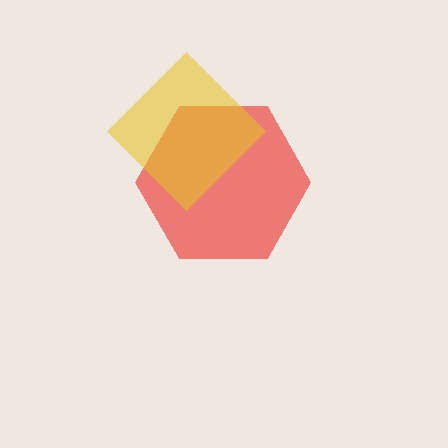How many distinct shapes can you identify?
There are 2 distinct shapes: a red hexagon, a yellow diamond.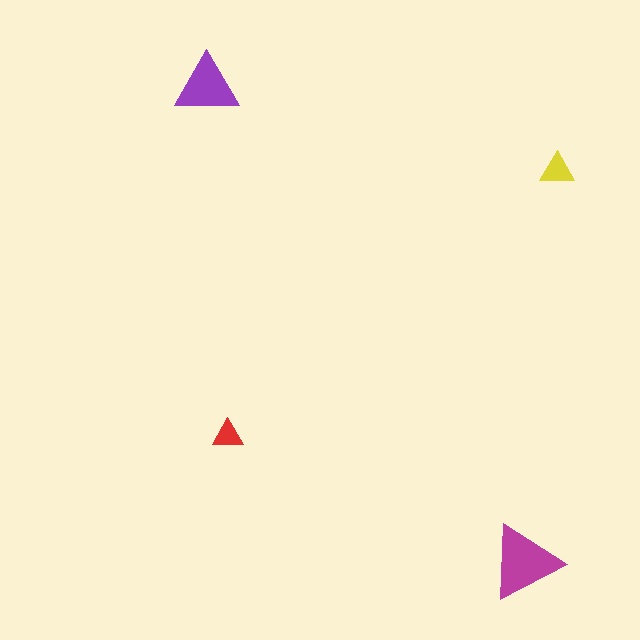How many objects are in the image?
There are 4 objects in the image.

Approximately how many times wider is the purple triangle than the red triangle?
About 2 times wider.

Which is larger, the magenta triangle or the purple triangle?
The magenta one.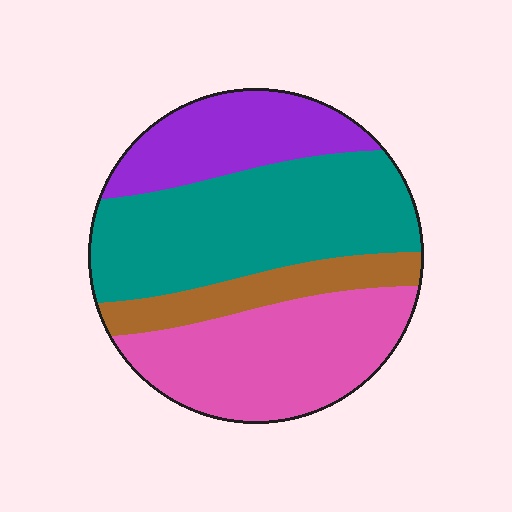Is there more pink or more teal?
Teal.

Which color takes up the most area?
Teal, at roughly 40%.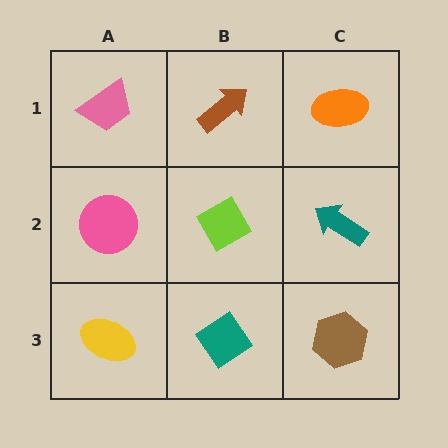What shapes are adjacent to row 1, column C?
A teal arrow (row 2, column C), a brown arrow (row 1, column B).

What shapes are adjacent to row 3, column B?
A lime diamond (row 2, column B), a yellow ellipse (row 3, column A), a brown hexagon (row 3, column C).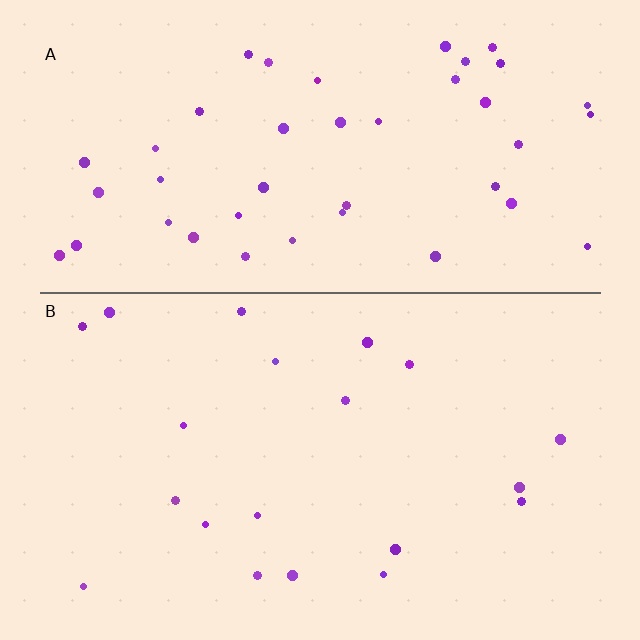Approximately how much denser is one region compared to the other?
Approximately 2.2× — region A over region B.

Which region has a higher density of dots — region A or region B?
A (the top).